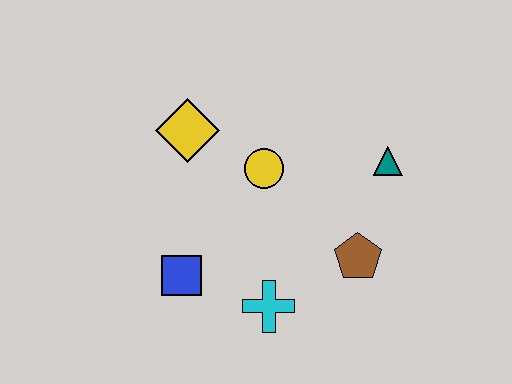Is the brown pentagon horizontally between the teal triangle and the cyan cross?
Yes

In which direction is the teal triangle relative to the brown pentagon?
The teal triangle is above the brown pentagon.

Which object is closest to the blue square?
The cyan cross is closest to the blue square.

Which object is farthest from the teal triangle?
The blue square is farthest from the teal triangle.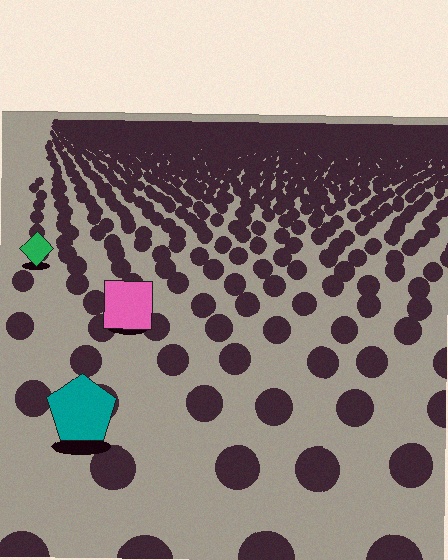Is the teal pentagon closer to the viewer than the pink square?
Yes. The teal pentagon is closer — you can tell from the texture gradient: the ground texture is coarser near it.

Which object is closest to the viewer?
The teal pentagon is closest. The texture marks near it are larger and more spread out.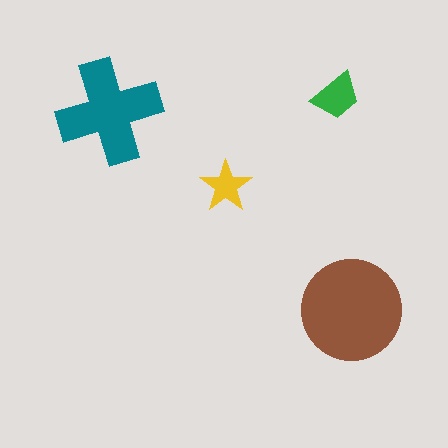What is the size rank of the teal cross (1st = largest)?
2nd.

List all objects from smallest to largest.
The yellow star, the green trapezoid, the teal cross, the brown circle.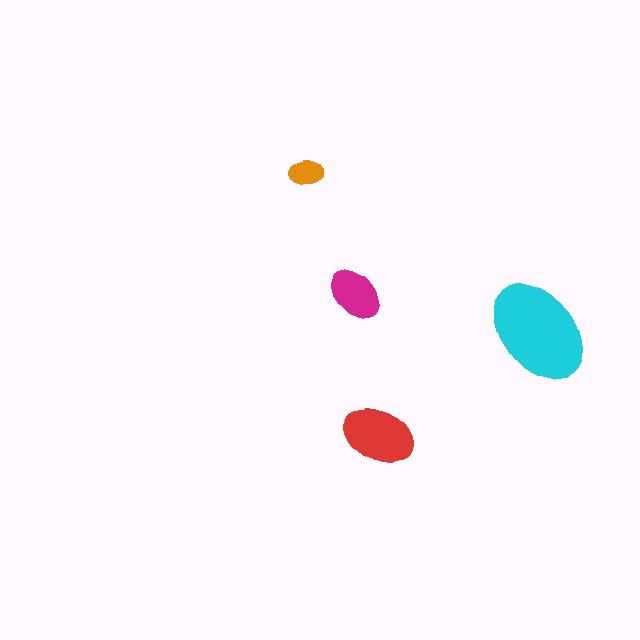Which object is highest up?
The orange ellipse is topmost.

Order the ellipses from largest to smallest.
the cyan one, the red one, the magenta one, the orange one.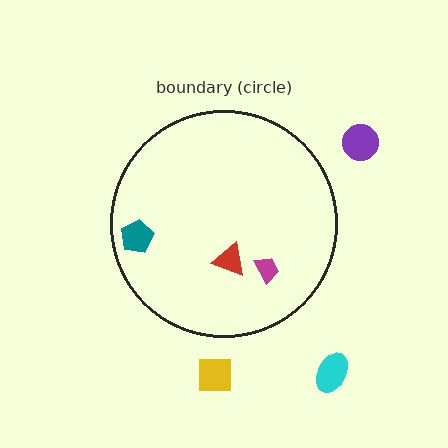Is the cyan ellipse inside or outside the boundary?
Outside.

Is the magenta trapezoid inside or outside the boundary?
Inside.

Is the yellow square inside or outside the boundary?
Outside.